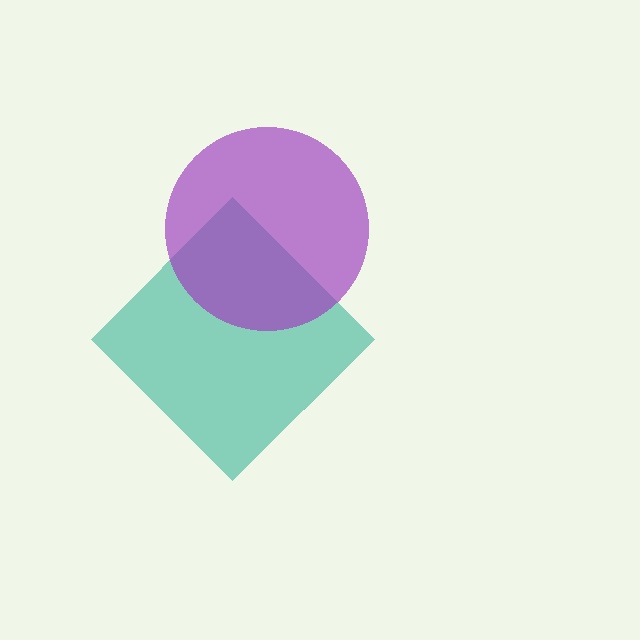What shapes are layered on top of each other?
The layered shapes are: a teal diamond, a purple circle.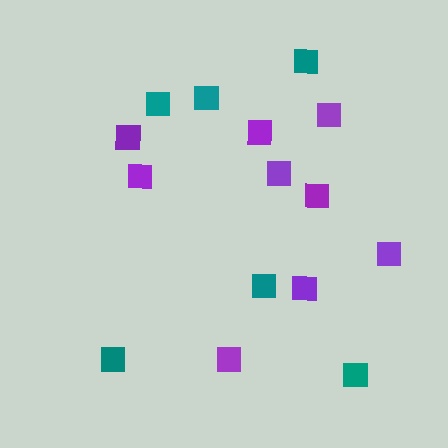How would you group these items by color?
There are 2 groups: one group of teal squares (6) and one group of purple squares (9).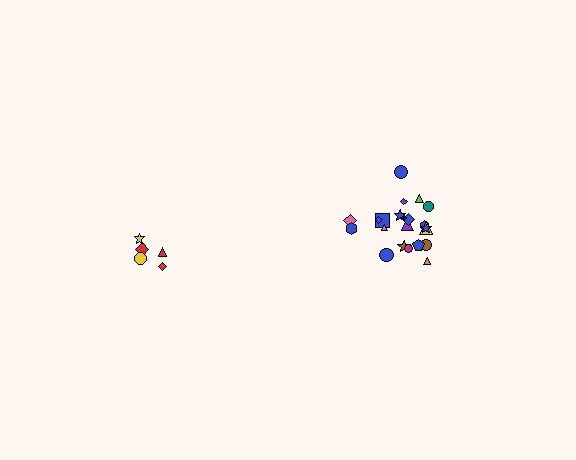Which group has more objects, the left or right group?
The right group.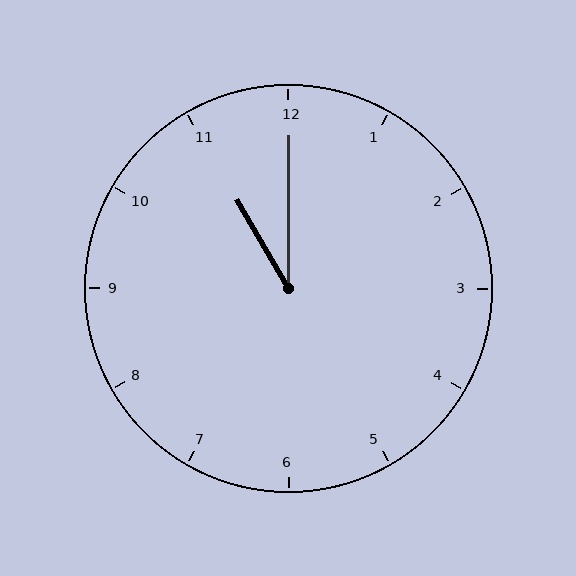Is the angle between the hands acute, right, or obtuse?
It is acute.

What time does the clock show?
11:00.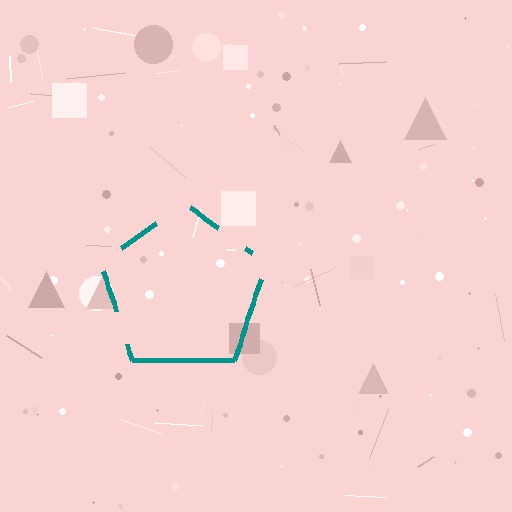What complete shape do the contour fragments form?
The contour fragments form a pentagon.